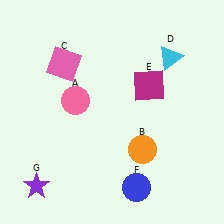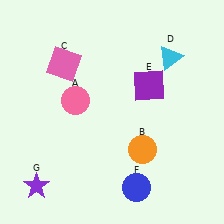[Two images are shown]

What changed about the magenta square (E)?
In Image 1, E is magenta. In Image 2, it changed to purple.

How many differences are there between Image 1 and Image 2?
There is 1 difference between the two images.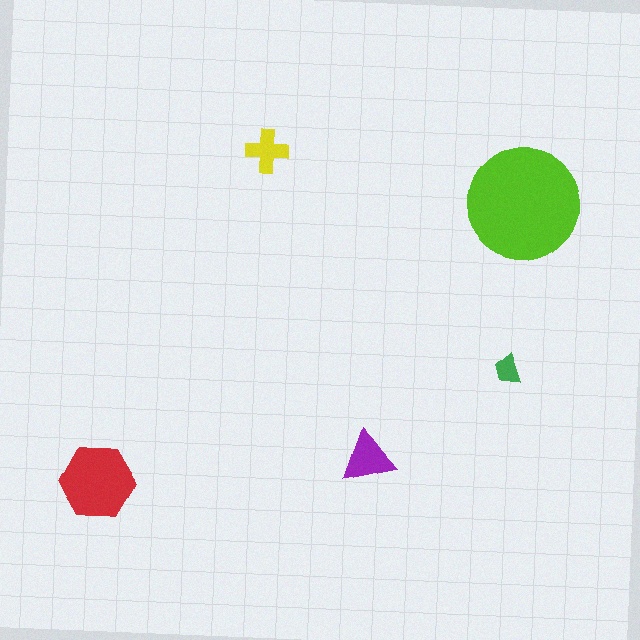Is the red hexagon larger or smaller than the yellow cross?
Larger.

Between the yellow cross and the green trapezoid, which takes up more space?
The yellow cross.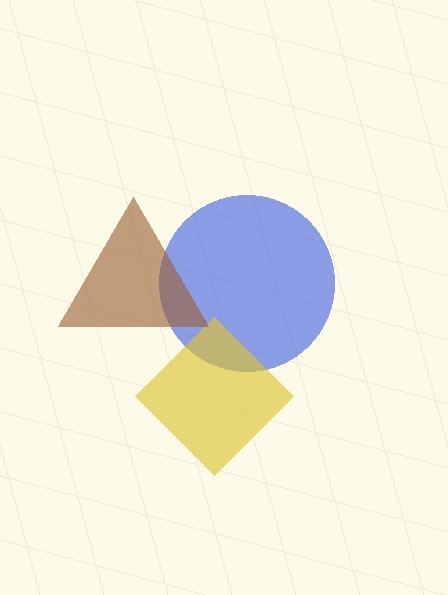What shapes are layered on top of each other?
The layered shapes are: a blue circle, a yellow diamond, a brown triangle.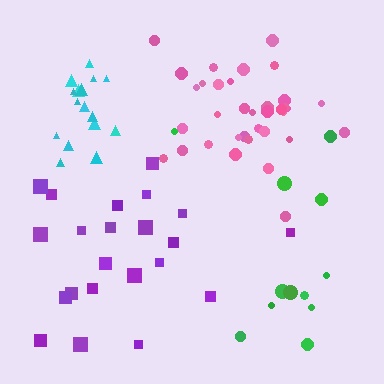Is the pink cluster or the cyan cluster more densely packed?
Cyan.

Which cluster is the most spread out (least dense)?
Green.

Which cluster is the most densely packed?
Cyan.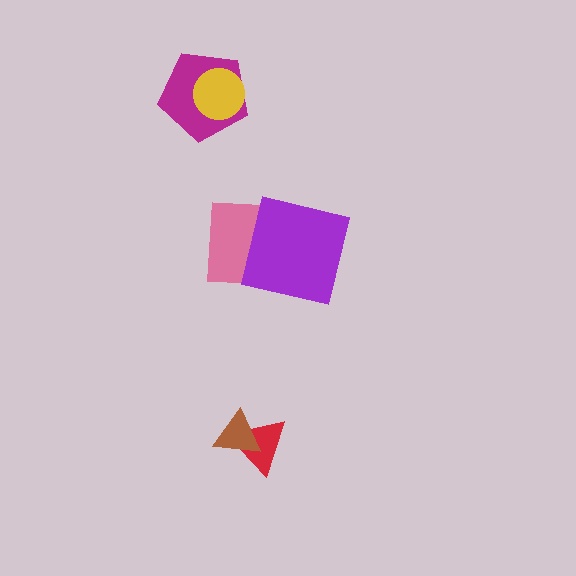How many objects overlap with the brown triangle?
1 object overlaps with the brown triangle.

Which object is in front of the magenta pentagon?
The yellow circle is in front of the magenta pentagon.